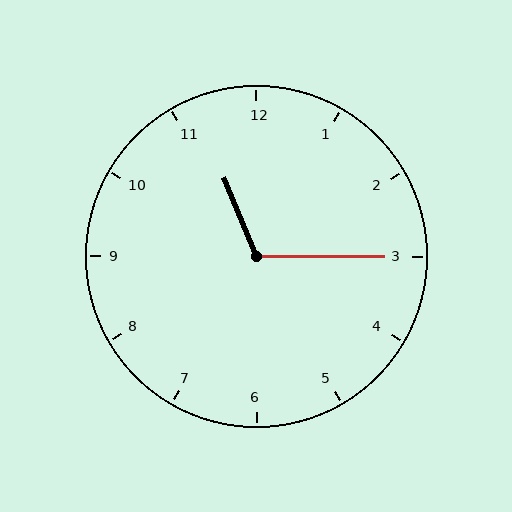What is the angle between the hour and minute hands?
Approximately 112 degrees.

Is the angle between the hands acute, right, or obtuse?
It is obtuse.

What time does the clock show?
11:15.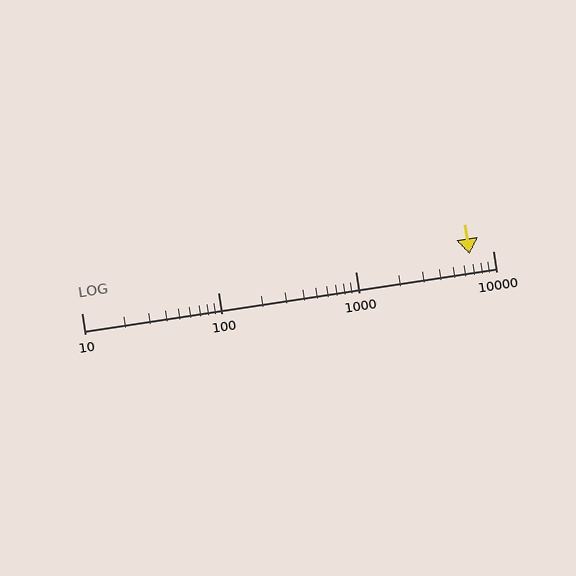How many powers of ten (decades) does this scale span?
The scale spans 3 decades, from 10 to 10000.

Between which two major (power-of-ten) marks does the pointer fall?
The pointer is between 1000 and 10000.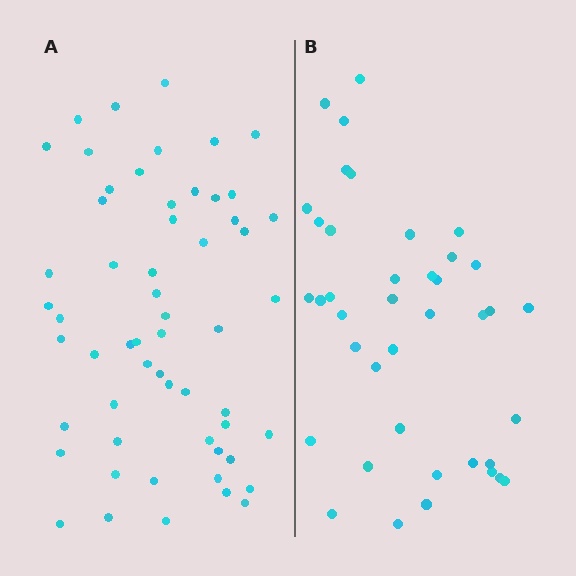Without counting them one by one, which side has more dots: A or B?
Region A (the left region) has more dots.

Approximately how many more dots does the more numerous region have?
Region A has approximately 15 more dots than region B.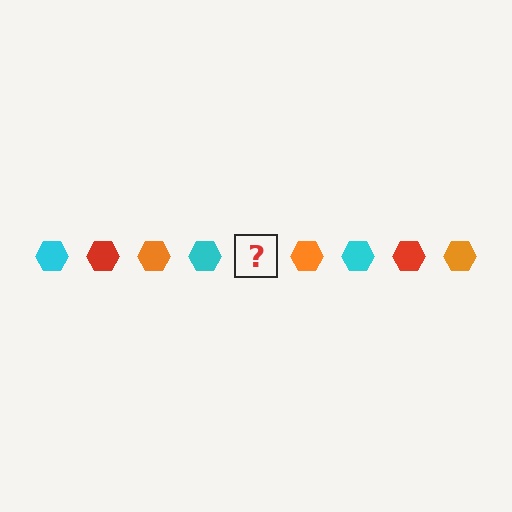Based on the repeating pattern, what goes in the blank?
The blank should be a red hexagon.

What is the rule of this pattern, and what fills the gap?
The rule is that the pattern cycles through cyan, red, orange hexagons. The gap should be filled with a red hexagon.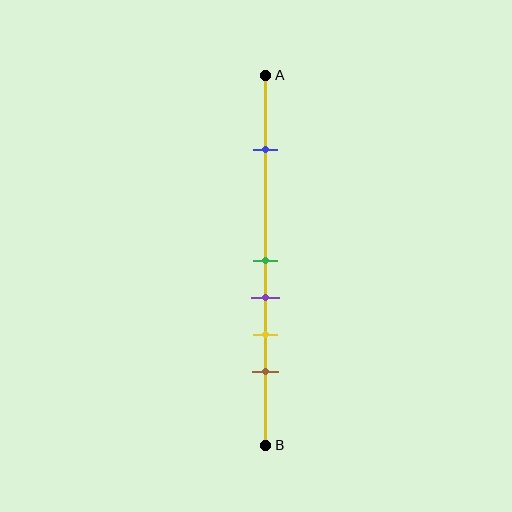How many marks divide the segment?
There are 5 marks dividing the segment.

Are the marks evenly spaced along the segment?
No, the marks are not evenly spaced.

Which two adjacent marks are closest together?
The green and purple marks are the closest adjacent pair.